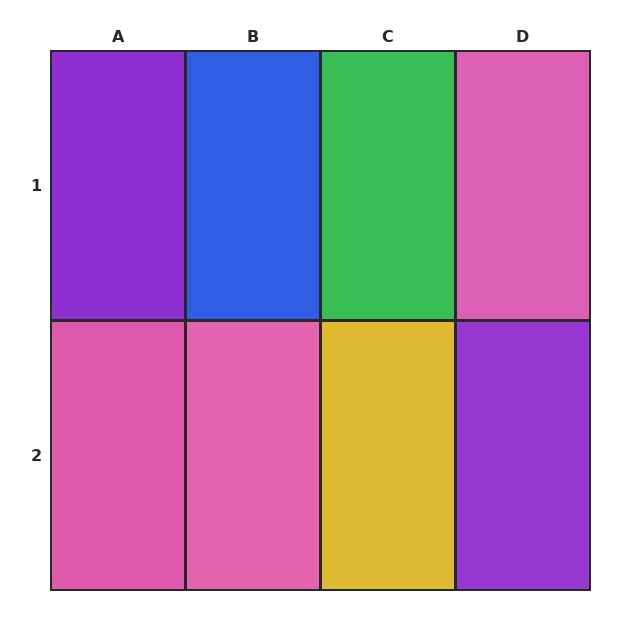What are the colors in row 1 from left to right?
Purple, blue, green, pink.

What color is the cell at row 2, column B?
Pink.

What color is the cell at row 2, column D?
Purple.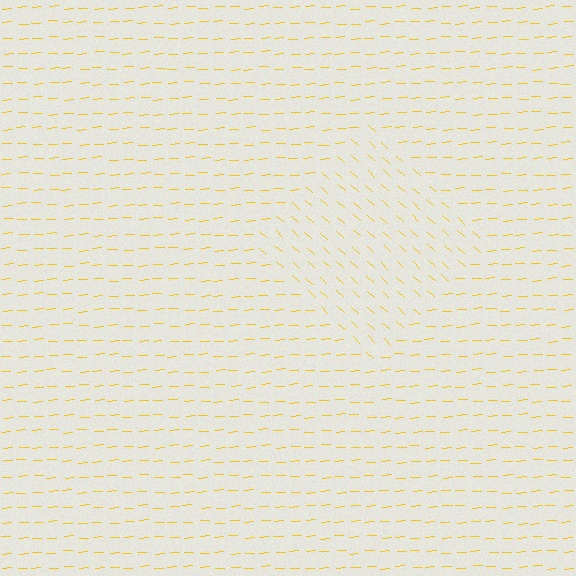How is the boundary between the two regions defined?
The boundary is defined purely by a change in line orientation (approximately 45 degrees difference). All lines are the same color and thickness.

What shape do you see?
I see a diamond.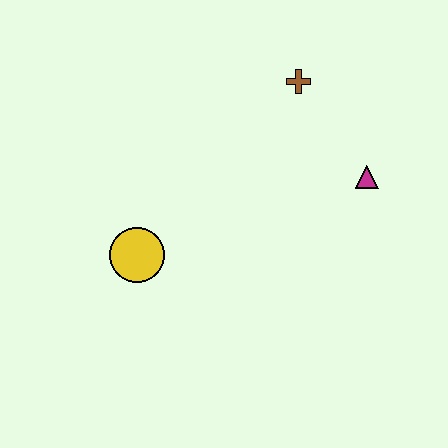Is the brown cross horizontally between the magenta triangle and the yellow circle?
Yes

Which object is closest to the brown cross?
The magenta triangle is closest to the brown cross.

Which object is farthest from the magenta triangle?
The yellow circle is farthest from the magenta triangle.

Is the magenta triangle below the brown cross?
Yes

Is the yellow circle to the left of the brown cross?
Yes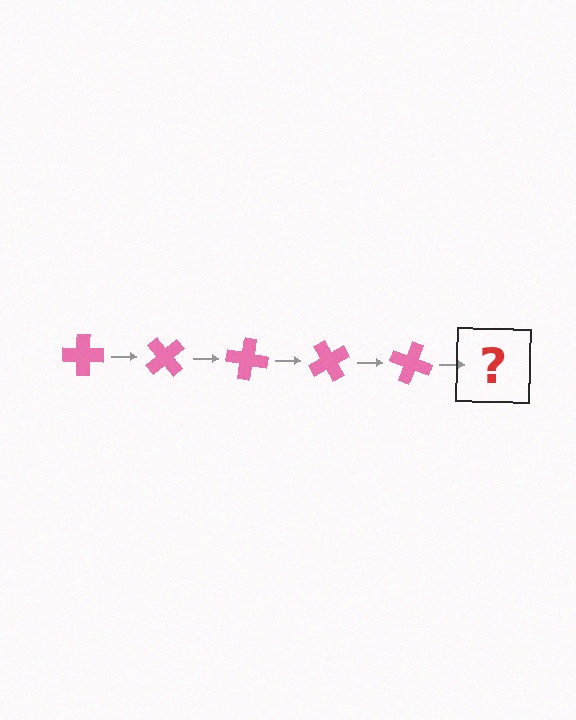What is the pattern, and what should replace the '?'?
The pattern is that the cross rotates 50 degrees each step. The '?' should be a pink cross rotated 250 degrees.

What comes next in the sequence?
The next element should be a pink cross rotated 250 degrees.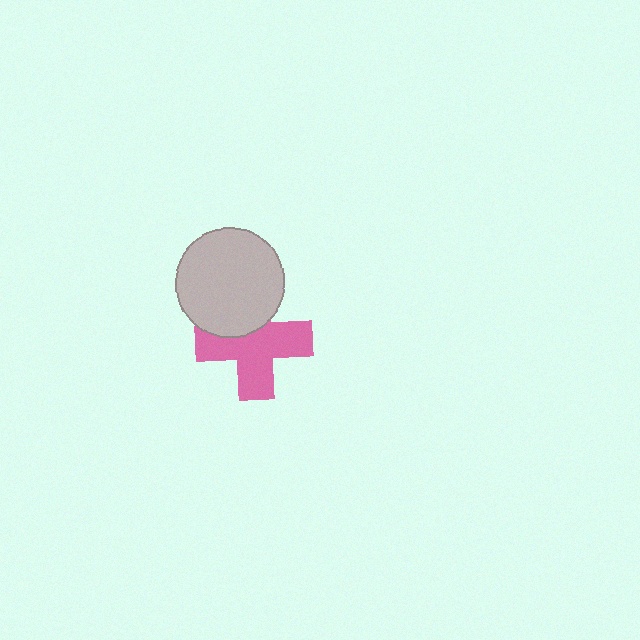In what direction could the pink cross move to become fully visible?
The pink cross could move down. That would shift it out from behind the light gray circle entirely.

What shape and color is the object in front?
The object in front is a light gray circle.